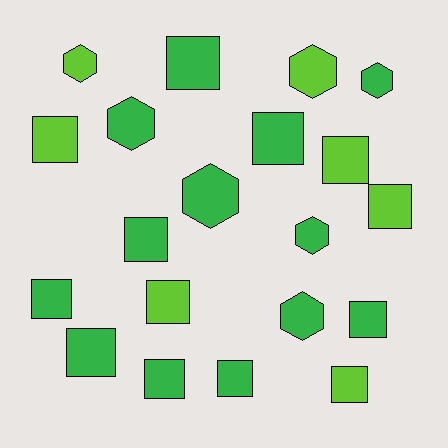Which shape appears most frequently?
Square, with 13 objects.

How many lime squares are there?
There are 5 lime squares.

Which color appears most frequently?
Green, with 13 objects.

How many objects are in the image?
There are 20 objects.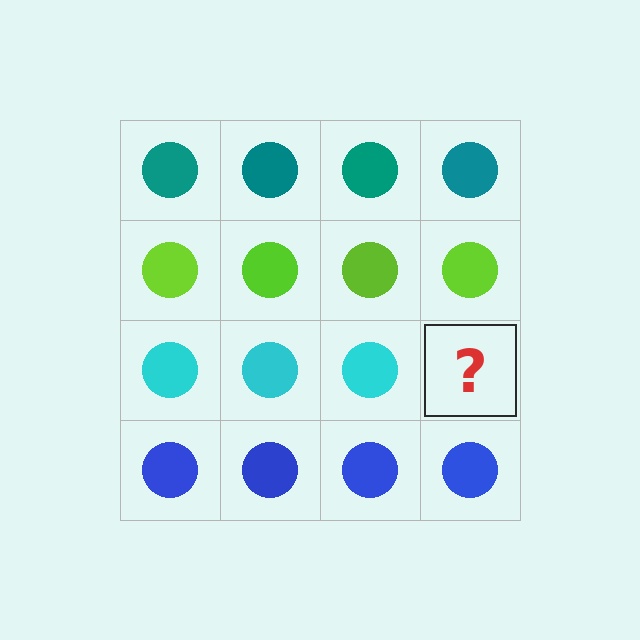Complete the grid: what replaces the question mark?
The question mark should be replaced with a cyan circle.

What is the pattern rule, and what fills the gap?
The rule is that each row has a consistent color. The gap should be filled with a cyan circle.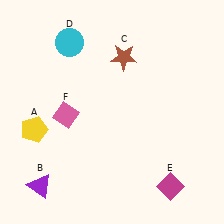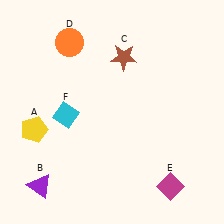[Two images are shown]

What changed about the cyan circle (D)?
In Image 1, D is cyan. In Image 2, it changed to orange.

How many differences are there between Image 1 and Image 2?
There are 2 differences between the two images.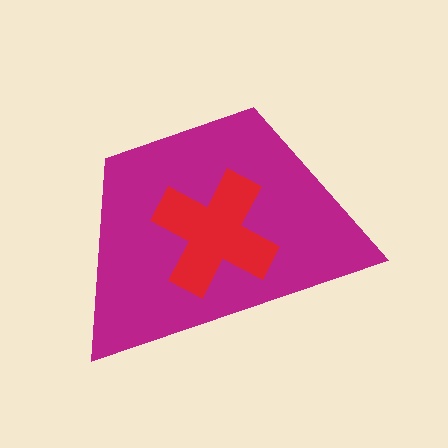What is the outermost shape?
The magenta trapezoid.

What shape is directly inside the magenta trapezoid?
The red cross.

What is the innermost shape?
The red cross.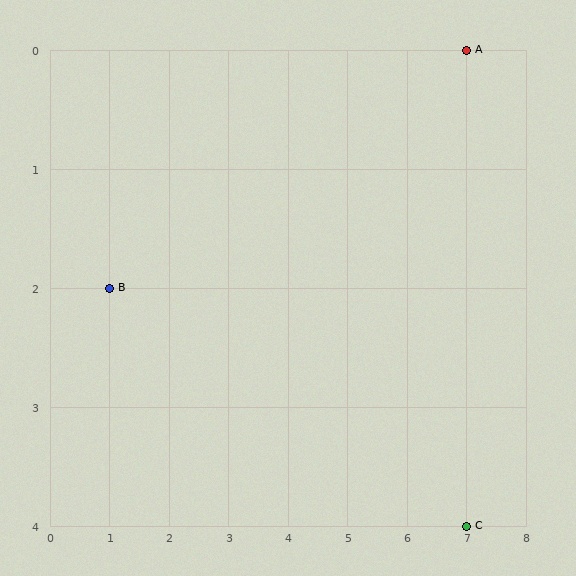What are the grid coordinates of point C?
Point C is at grid coordinates (7, 4).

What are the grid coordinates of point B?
Point B is at grid coordinates (1, 2).